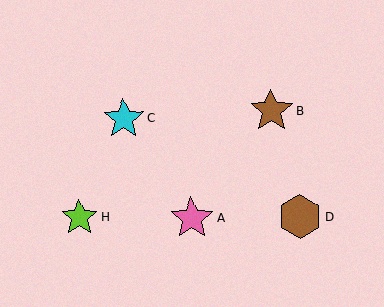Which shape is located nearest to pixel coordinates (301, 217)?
The brown hexagon (labeled D) at (300, 217) is nearest to that location.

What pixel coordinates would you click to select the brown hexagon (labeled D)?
Click at (300, 217) to select the brown hexagon D.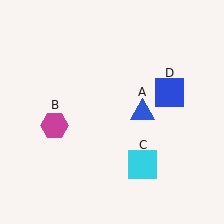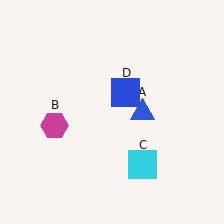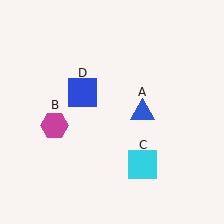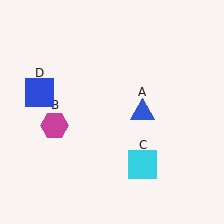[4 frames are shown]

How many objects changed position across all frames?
1 object changed position: blue square (object D).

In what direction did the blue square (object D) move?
The blue square (object D) moved left.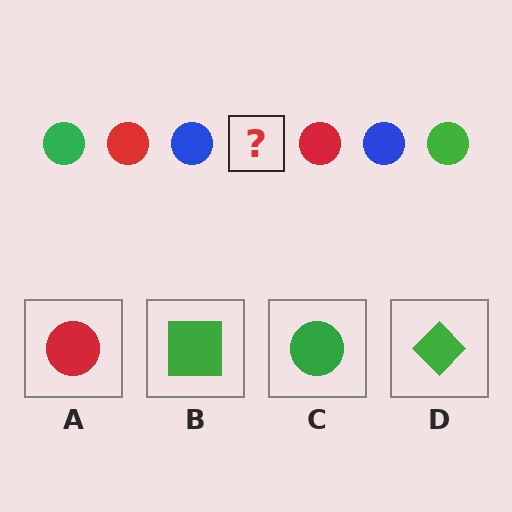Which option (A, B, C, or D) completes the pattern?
C.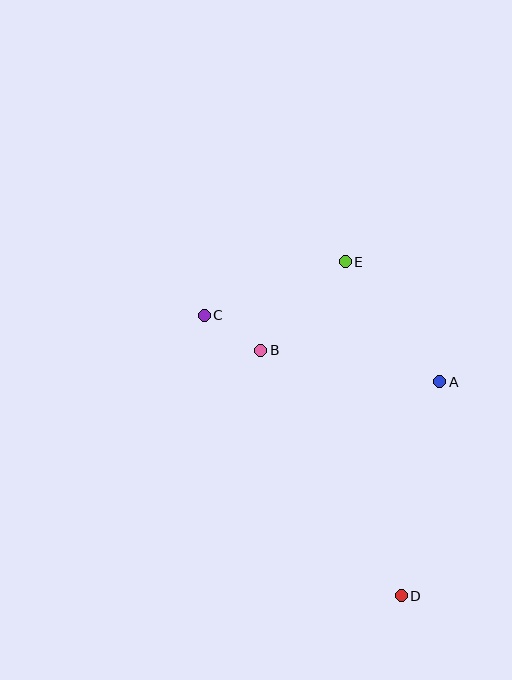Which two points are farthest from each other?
Points C and D are farthest from each other.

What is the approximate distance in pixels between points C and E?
The distance between C and E is approximately 151 pixels.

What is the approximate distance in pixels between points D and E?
The distance between D and E is approximately 339 pixels.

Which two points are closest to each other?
Points B and C are closest to each other.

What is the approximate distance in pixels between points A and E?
The distance between A and E is approximately 153 pixels.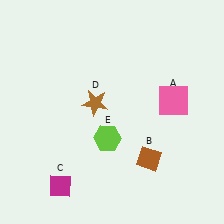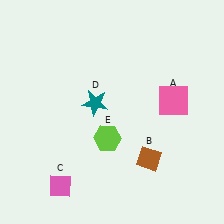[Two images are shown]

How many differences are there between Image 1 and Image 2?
There are 2 differences between the two images.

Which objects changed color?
C changed from magenta to pink. D changed from brown to teal.